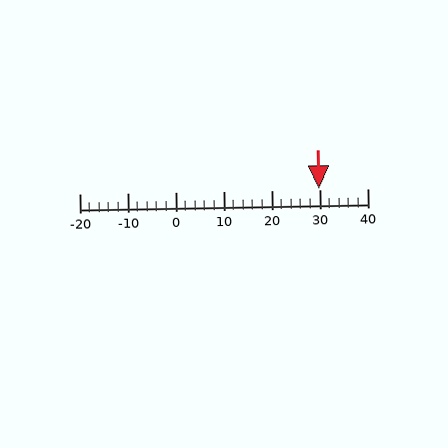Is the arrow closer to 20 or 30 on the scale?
The arrow is closer to 30.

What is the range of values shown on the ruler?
The ruler shows values from -20 to 40.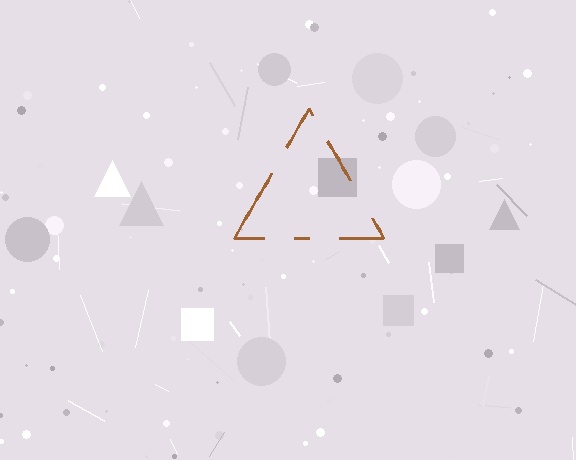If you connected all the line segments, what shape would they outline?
They would outline a triangle.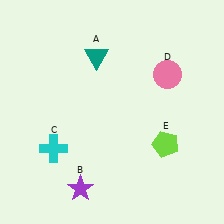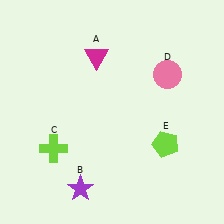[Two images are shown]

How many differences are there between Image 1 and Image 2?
There are 2 differences between the two images.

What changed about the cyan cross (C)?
In Image 1, C is cyan. In Image 2, it changed to lime.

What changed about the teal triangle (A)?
In Image 1, A is teal. In Image 2, it changed to magenta.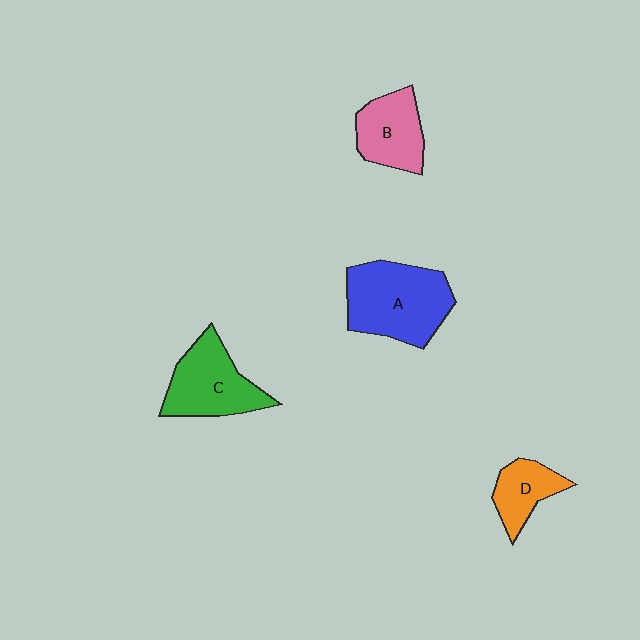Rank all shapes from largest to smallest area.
From largest to smallest: A (blue), C (green), B (pink), D (orange).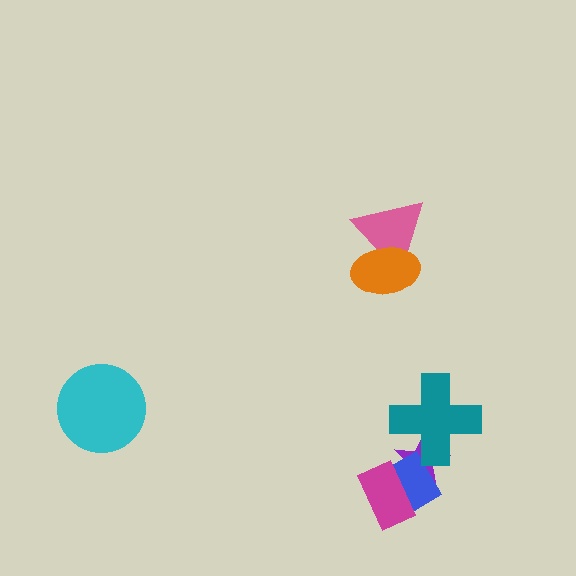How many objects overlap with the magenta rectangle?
2 objects overlap with the magenta rectangle.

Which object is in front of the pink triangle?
The orange ellipse is in front of the pink triangle.